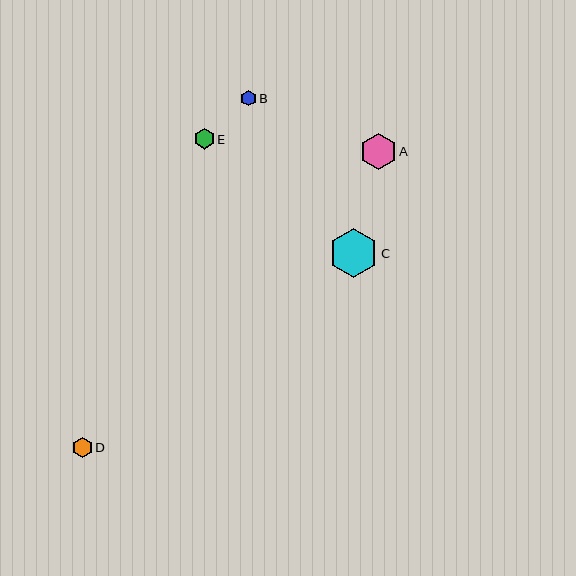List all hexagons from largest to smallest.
From largest to smallest: C, A, D, E, B.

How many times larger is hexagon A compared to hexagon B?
Hexagon A is approximately 2.4 times the size of hexagon B.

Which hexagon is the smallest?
Hexagon B is the smallest with a size of approximately 15 pixels.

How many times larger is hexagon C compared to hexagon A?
Hexagon C is approximately 1.4 times the size of hexagon A.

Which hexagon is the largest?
Hexagon C is the largest with a size of approximately 49 pixels.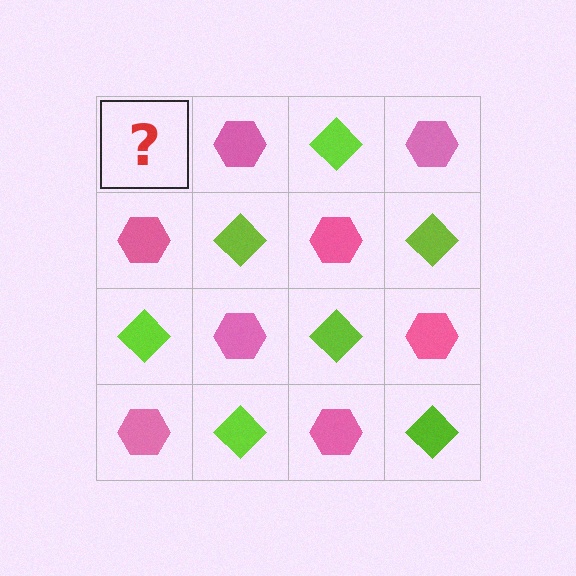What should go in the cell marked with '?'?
The missing cell should contain a lime diamond.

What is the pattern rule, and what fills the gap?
The rule is that it alternates lime diamond and pink hexagon in a checkerboard pattern. The gap should be filled with a lime diamond.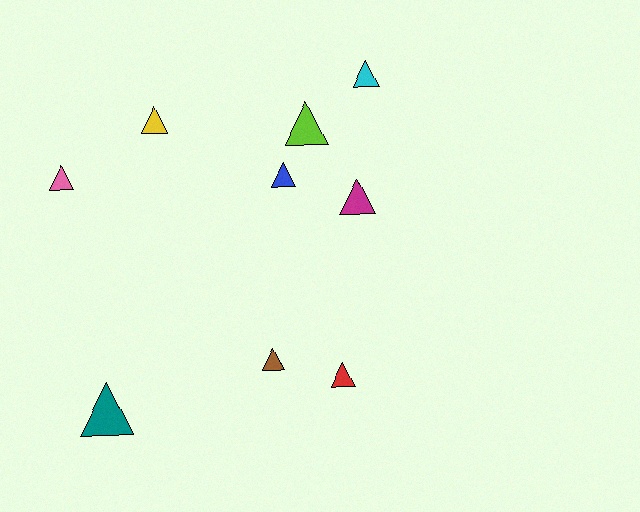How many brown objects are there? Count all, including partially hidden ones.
There is 1 brown object.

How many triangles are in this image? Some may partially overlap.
There are 9 triangles.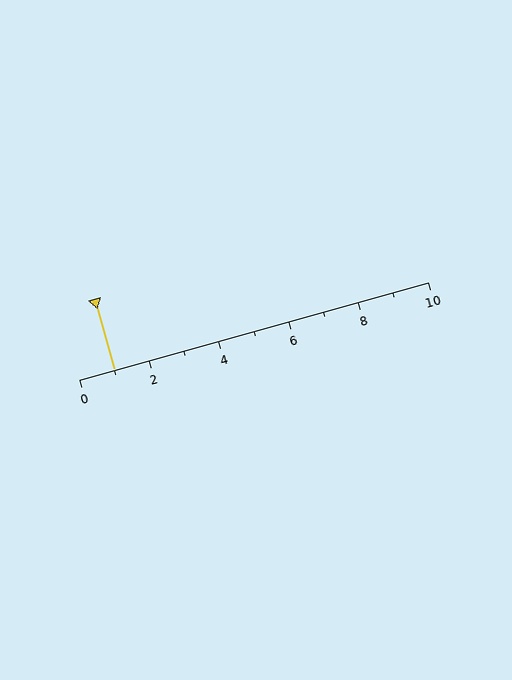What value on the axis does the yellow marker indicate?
The marker indicates approximately 1.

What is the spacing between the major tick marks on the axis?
The major ticks are spaced 2 apart.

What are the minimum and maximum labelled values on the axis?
The axis runs from 0 to 10.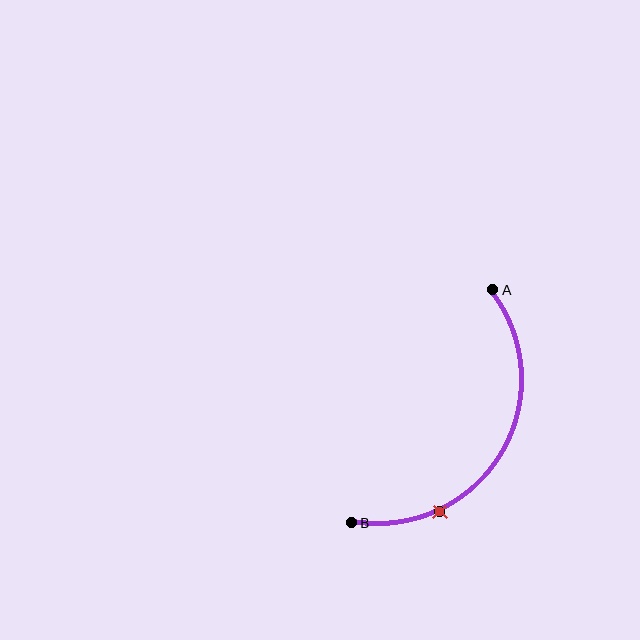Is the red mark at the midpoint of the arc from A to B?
No. The red mark lies on the arc but is closer to endpoint B. The arc midpoint would be at the point on the curve equidistant along the arc from both A and B.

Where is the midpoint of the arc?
The arc midpoint is the point on the curve farthest from the straight line joining A and B. It sits to the right of that line.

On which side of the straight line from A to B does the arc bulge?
The arc bulges to the right of the straight line connecting A and B.